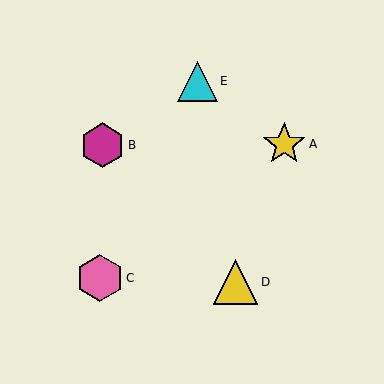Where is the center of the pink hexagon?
The center of the pink hexagon is at (100, 278).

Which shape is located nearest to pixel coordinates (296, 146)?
The yellow star (labeled A) at (284, 144) is nearest to that location.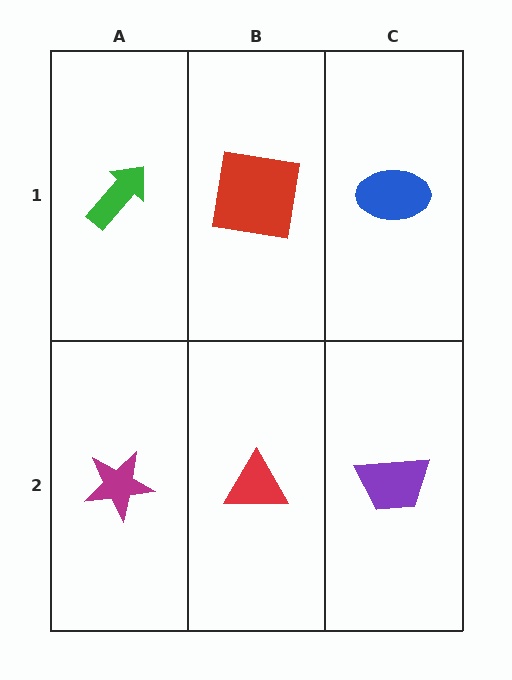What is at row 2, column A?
A magenta star.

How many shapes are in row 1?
3 shapes.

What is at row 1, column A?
A green arrow.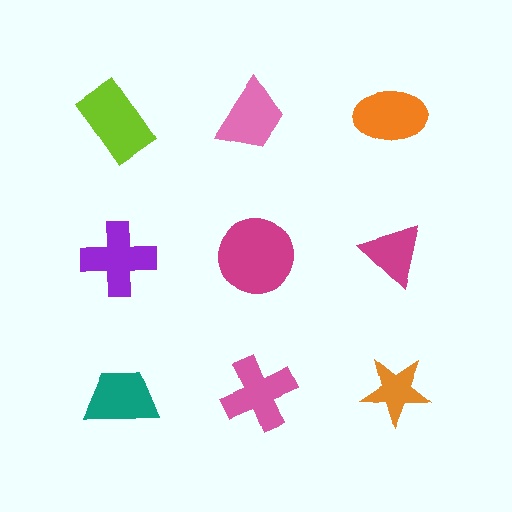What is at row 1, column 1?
A lime rectangle.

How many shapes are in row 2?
3 shapes.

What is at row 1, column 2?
A pink trapezoid.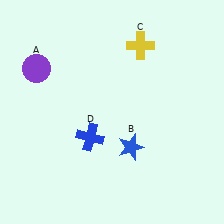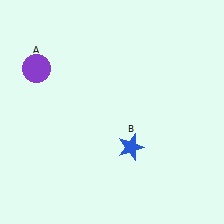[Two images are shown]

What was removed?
The blue cross (D), the yellow cross (C) were removed in Image 2.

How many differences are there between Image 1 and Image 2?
There are 2 differences between the two images.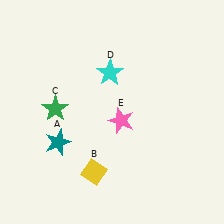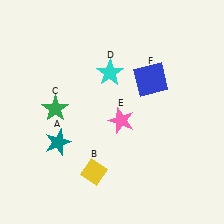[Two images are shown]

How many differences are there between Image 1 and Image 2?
There is 1 difference between the two images.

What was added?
A blue square (F) was added in Image 2.